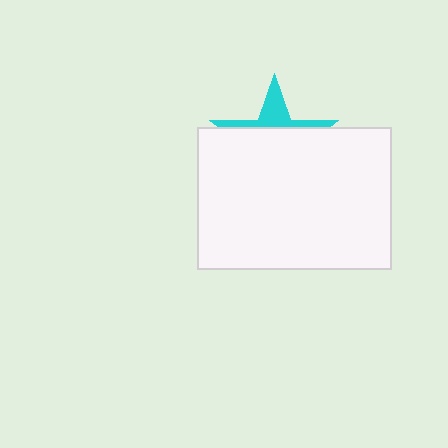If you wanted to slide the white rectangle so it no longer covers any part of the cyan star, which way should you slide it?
Slide it down — that is the most direct way to separate the two shapes.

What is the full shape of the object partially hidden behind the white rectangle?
The partially hidden object is a cyan star.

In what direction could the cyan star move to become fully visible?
The cyan star could move up. That would shift it out from behind the white rectangle entirely.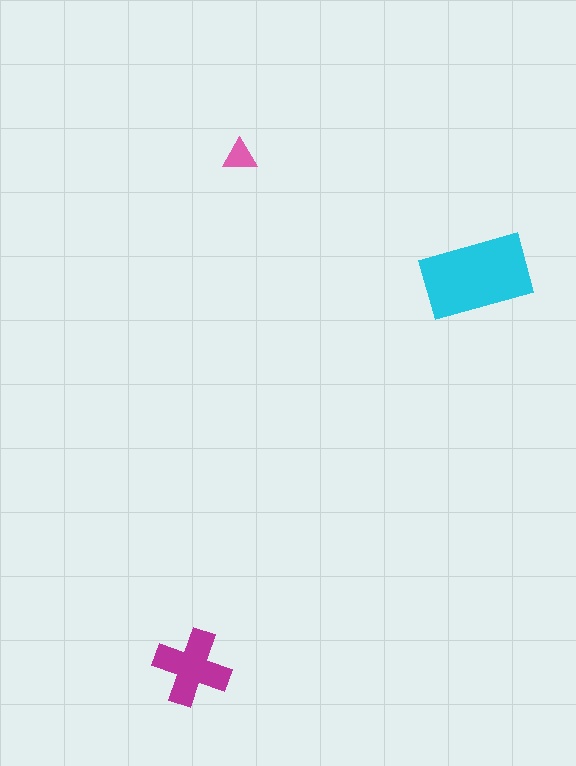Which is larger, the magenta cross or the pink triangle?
The magenta cross.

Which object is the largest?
The cyan rectangle.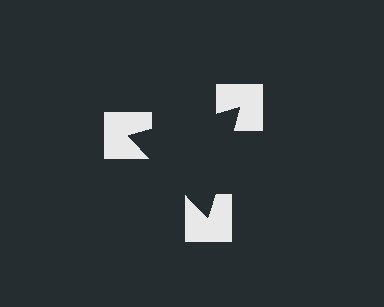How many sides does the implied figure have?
3 sides.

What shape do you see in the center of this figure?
An illusory triangle — its edges are inferred from the aligned wedge cuts in the notched squares, not physically drawn.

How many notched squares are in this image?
There are 3 — one at each vertex of the illusory triangle.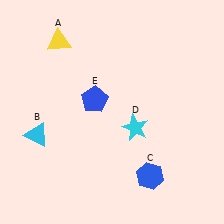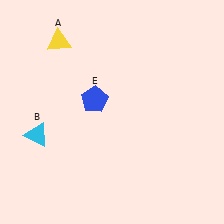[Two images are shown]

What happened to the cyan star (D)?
The cyan star (D) was removed in Image 2. It was in the bottom-right area of Image 1.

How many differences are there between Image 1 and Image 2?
There are 2 differences between the two images.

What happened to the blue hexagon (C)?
The blue hexagon (C) was removed in Image 2. It was in the bottom-right area of Image 1.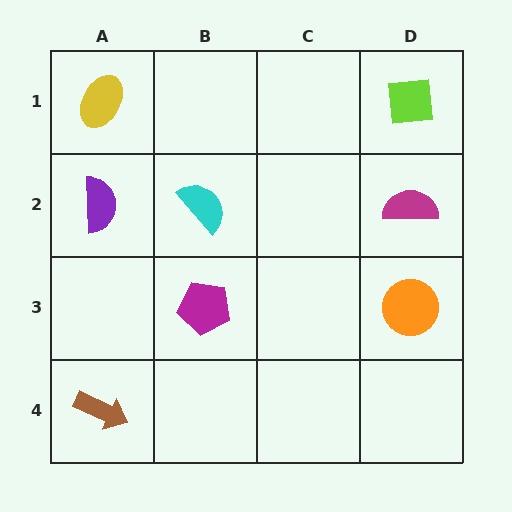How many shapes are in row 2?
3 shapes.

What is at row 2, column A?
A purple semicircle.